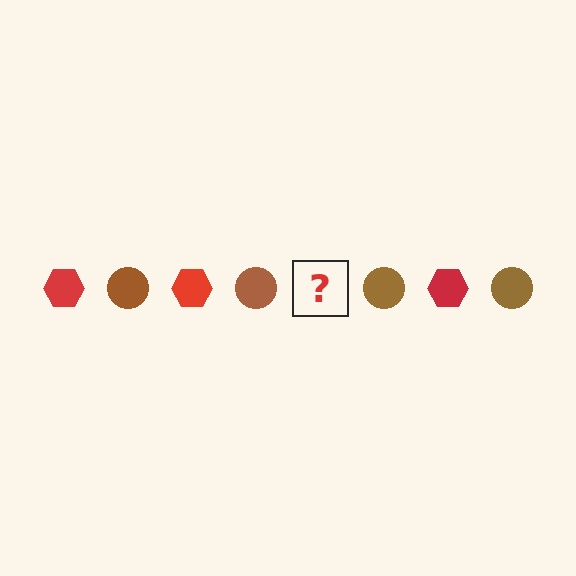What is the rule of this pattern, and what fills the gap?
The rule is that the pattern alternates between red hexagon and brown circle. The gap should be filled with a red hexagon.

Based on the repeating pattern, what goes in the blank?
The blank should be a red hexagon.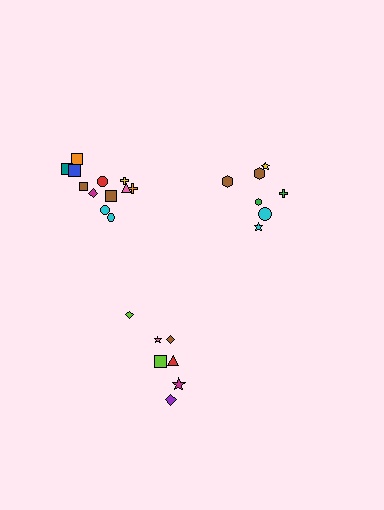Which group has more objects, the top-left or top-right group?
The top-left group.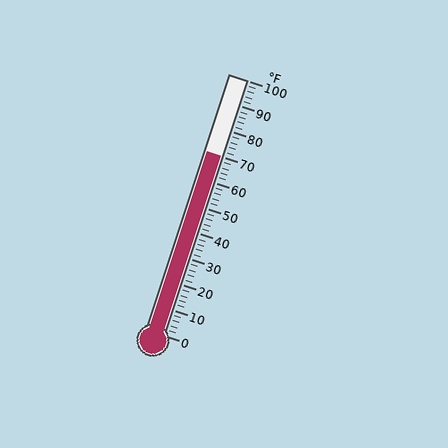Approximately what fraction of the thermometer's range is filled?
The thermometer is filled to approximately 70% of its range.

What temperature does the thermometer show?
The thermometer shows approximately 70°F.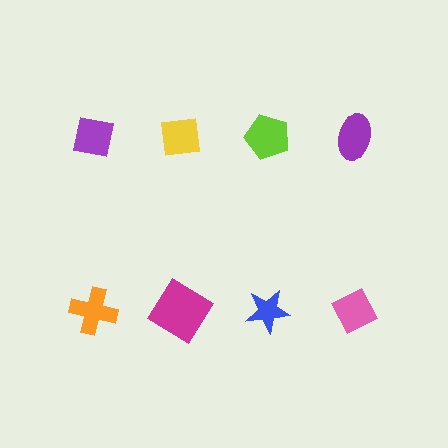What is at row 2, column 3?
A blue star.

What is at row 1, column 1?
A purple square.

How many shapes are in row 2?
4 shapes.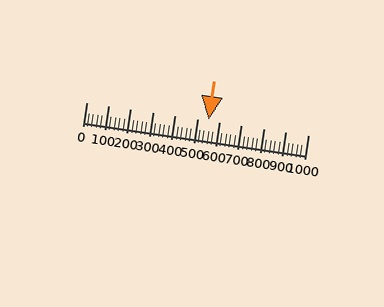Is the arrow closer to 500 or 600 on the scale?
The arrow is closer to 500.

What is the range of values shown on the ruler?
The ruler shows values from 0 to 1000.